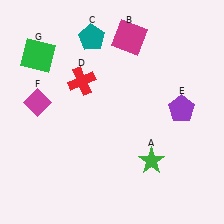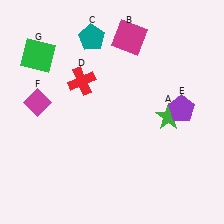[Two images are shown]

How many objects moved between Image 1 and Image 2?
1 object moved between the two images.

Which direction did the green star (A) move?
The green star (A) moved up.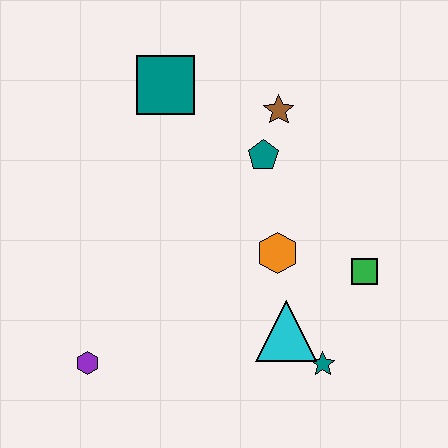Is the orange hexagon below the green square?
No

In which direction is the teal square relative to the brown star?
The teal square is to the left of the brown star.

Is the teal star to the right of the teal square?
Yes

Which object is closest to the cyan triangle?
The teal star is closest to the cyan triangle.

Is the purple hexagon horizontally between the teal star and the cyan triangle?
No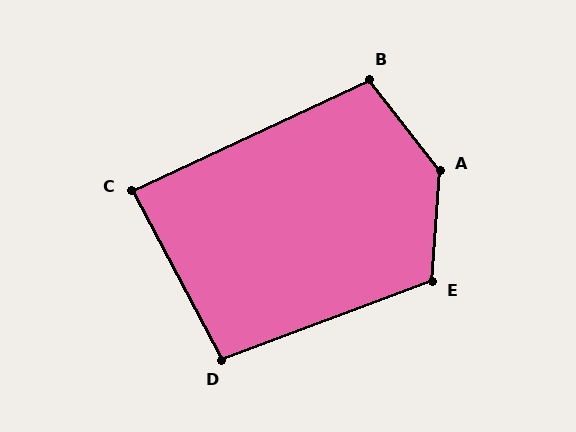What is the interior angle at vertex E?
Approximately 114 degrees (obtuse).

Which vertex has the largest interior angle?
A, at approximately 138 degrees.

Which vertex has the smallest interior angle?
C, at approximately 87 degrees.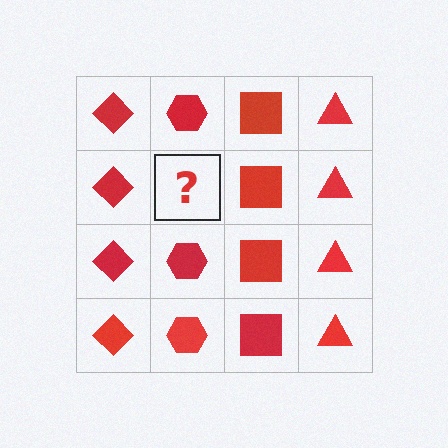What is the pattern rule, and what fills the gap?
The rule is that each column has a consistent shape. The gap should be filled with a red hexagon.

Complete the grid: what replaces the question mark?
The question mark should be replaced with a red hexagon.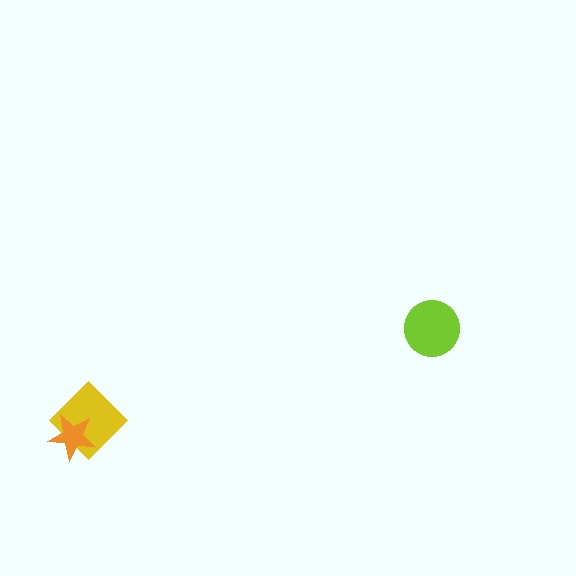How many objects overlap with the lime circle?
0 objects overlap with the lime circle.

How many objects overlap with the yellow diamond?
1 object overlaps with the yellow diamond.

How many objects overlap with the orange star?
1 object overlaps with the orange star.